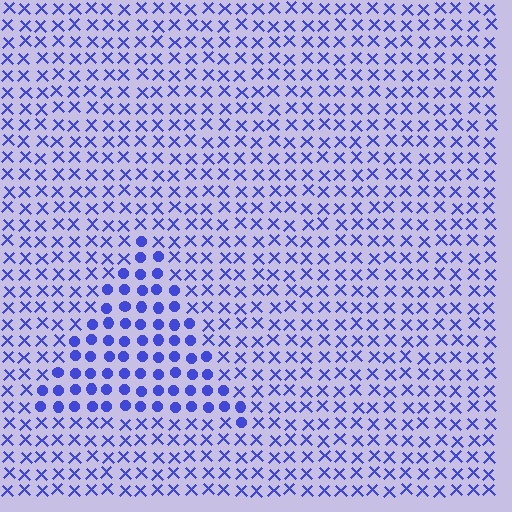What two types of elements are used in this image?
The image uses circles inside the triangle region and X marks outside it.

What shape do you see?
I see a triangle.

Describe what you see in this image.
The image is filled with small blue elements arranged in a uniform grid. A triangle-shaped region contains circles, while the surrounding area contains X marks. The boundary is defined purely by the change in element shape.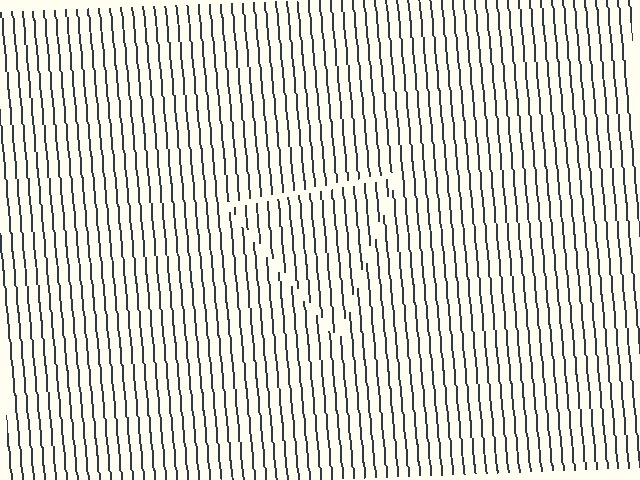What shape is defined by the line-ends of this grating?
An illusory triangle. The interior of the shape contains the same grating, shifted by half a period — the contour is defined by the phase discontinuity where line-ends from the inner and outer gratings abut.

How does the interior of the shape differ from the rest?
The interior of the shape contains the same grating, shifted by half a period — the contour is defined by the phase discontinuity where line-ends from the inner and outer gratings abut.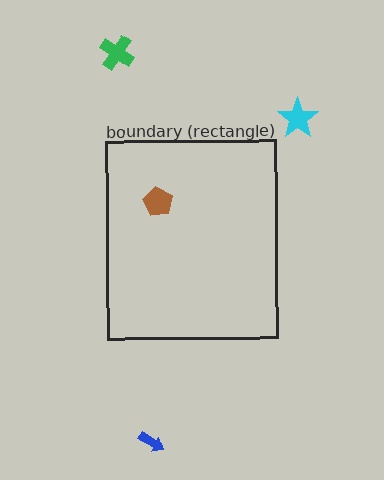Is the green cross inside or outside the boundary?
Outside.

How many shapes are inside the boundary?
1 inside, 3 outside.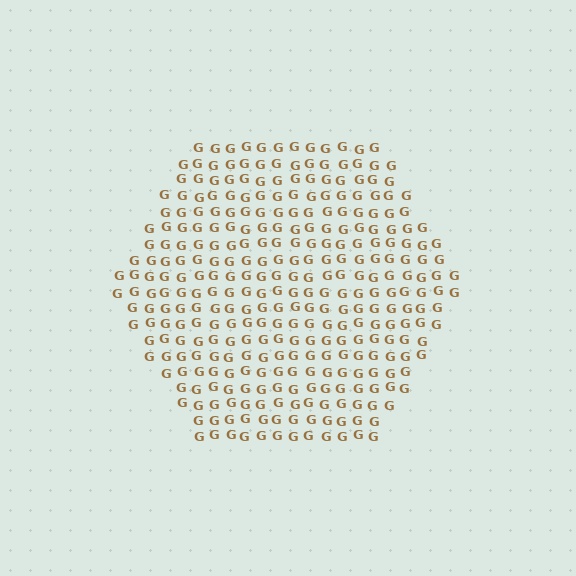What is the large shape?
The large shape is a hexagon.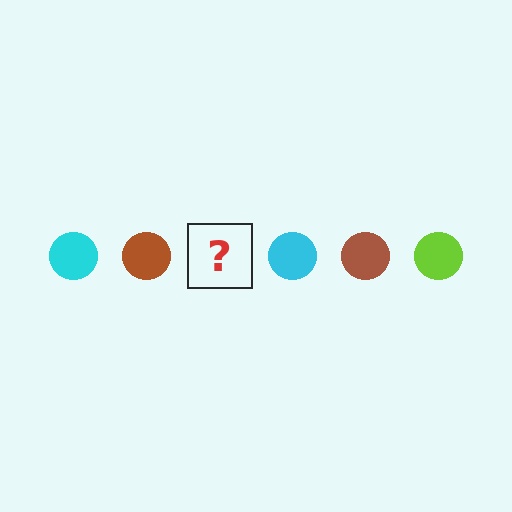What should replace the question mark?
The question mark should be replaced with a lime circle.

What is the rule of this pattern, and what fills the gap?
The rule is that the pattern cycles through cyan, brown, lime circles. The gap should be filled with a lime circle.